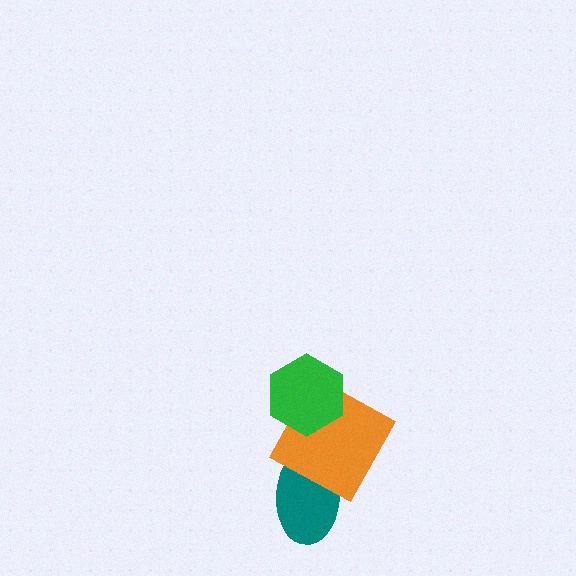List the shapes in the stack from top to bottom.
From top to bottom: the green hexagon, the orange square, the teal ellipse.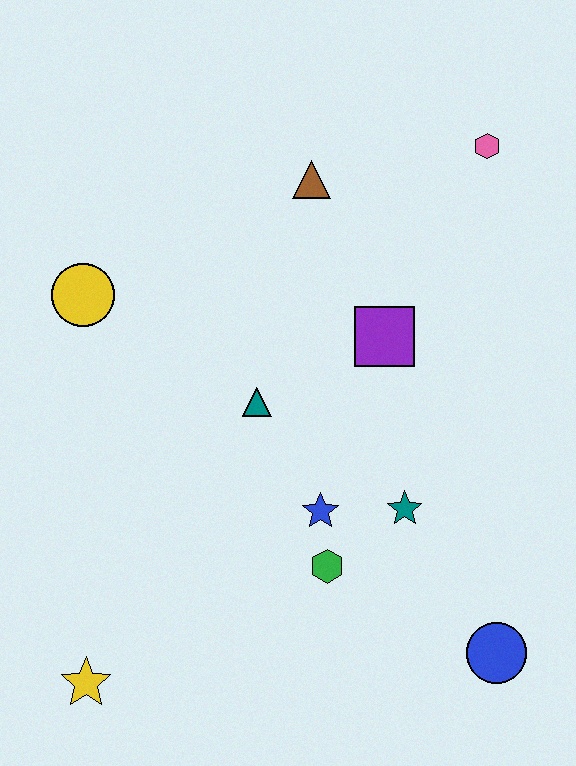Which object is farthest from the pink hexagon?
The yellow star is farthest from the pink hexagon.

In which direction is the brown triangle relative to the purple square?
The brown triangle is above the purple square.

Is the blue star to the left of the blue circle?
Yes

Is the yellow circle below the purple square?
No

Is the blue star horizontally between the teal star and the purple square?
No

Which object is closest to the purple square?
The teal triangle is closest to the purple square.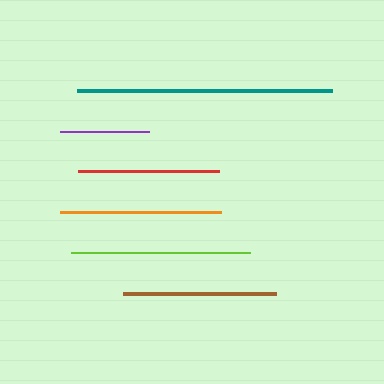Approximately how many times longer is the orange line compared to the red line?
The orange line is approximately 1.1 times the length of the red line.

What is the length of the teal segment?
The teal segment is approximately 255 pixels long.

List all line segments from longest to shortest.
From longest to shortest: teal, lime, orange, brown, red, purple.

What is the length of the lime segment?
The lime segment is approximately 179 pixels long.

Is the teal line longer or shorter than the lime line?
The teal line is longer than the lime line.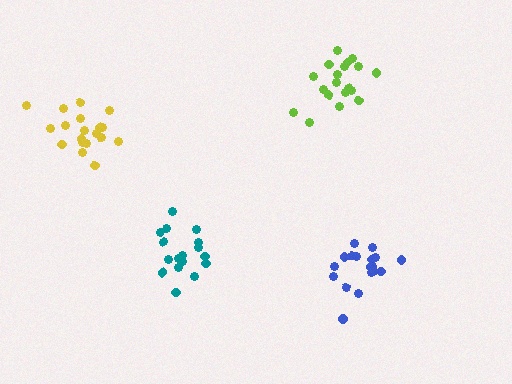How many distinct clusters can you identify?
There are 4 distinct clusters.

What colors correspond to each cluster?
The clusters are colored: yellow, teal, blue, lime.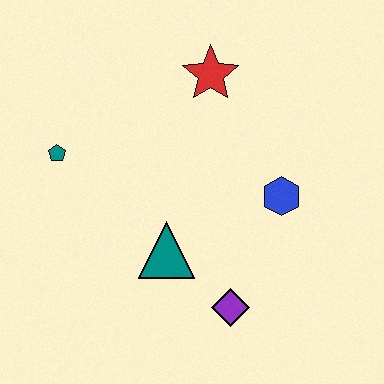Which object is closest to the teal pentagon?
The teal triangle is closest to the teal pentagon.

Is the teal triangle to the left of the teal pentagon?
No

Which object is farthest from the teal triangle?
The red star is farthest from the teal triangle.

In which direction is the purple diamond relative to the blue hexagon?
The purple diamond is below the blue hexagon.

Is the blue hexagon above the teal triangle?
Yes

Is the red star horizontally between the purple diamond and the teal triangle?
Yes